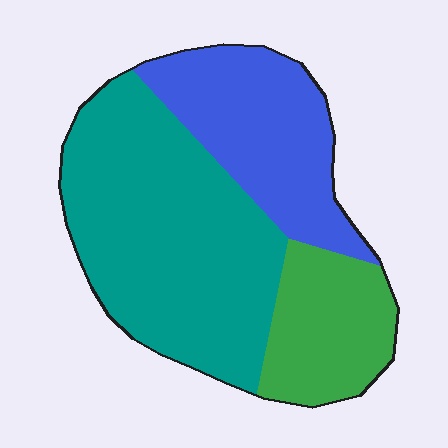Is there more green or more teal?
Teal.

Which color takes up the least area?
Green, at roughly 20%.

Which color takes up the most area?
Teal, at roughly 50%.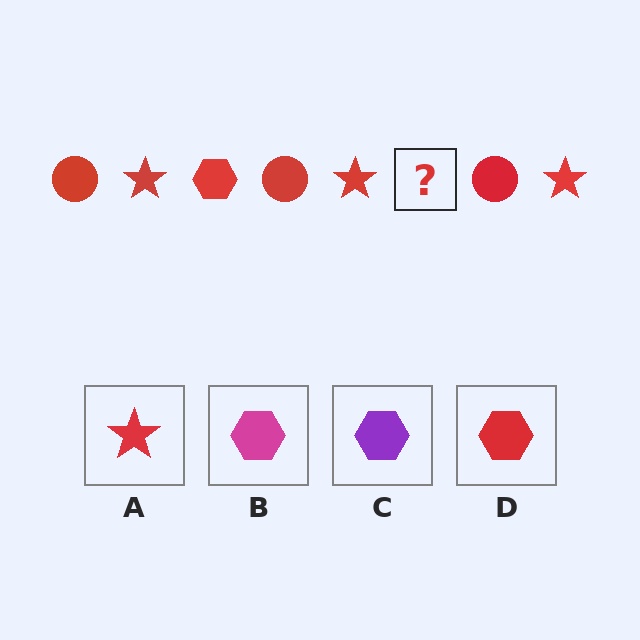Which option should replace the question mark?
Option D.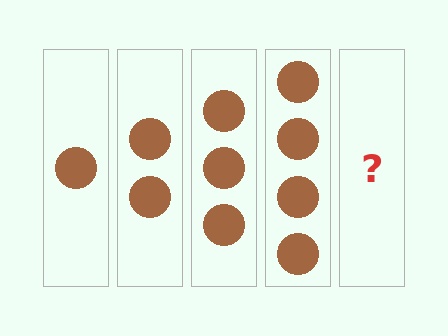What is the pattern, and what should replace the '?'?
The pattern is that each step adds one more circle. The '?' should be 5 circles.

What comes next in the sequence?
The next element should be 5 circles.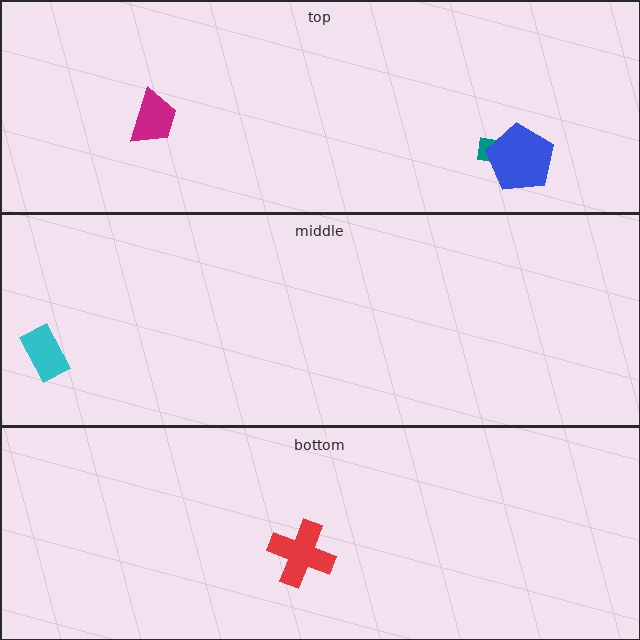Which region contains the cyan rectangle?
The middle region.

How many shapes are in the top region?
3.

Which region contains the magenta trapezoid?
The top region.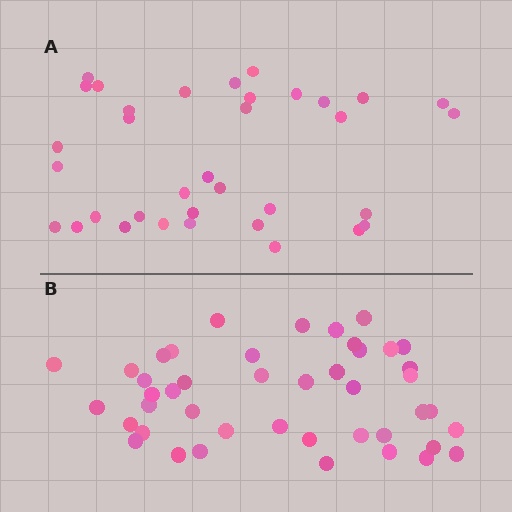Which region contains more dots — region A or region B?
Region B (the bottom region) has more dots.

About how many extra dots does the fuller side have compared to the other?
Region B has roughly 8 or so more dots than region A.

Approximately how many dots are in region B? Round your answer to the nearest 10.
About 40 dots. (The exact count is 44, which rounds to 40.)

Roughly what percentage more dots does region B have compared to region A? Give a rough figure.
About 25% more.